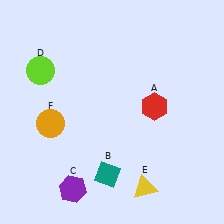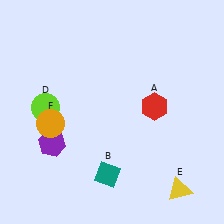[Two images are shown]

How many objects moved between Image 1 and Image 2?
3 objects moved between the two images.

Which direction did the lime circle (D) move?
The lime circle (D) moved down.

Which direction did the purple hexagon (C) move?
The purple hexagon (C) moved up.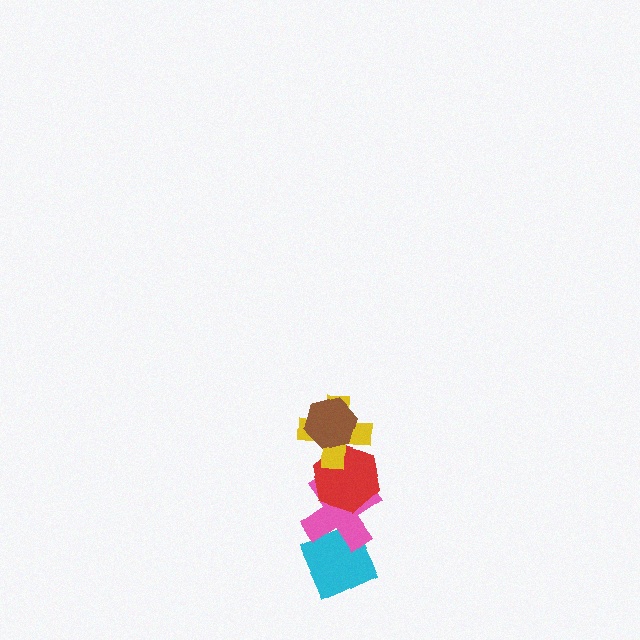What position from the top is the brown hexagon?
The brown hexagon is 1st from the top.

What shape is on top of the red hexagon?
The yellow cross is on top of the red hexagon.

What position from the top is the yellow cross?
The yellow cross is 2nd from the top.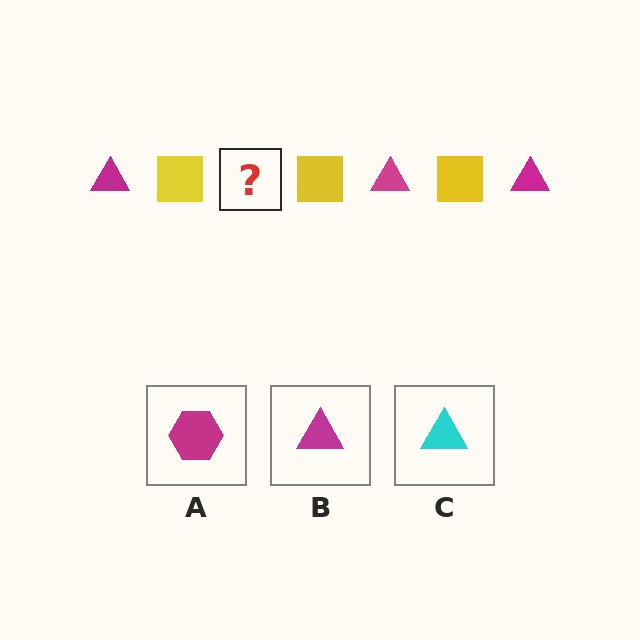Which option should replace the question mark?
Option B.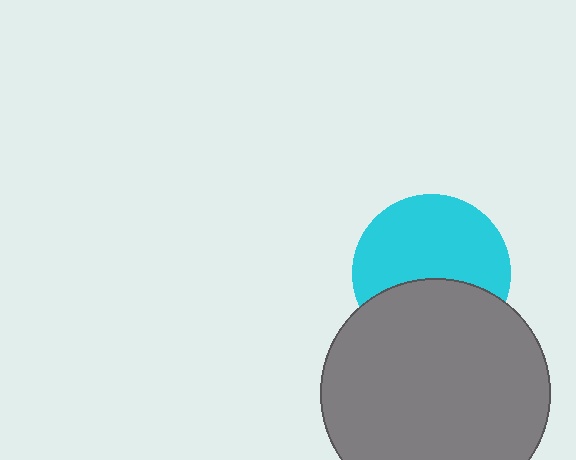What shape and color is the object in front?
The object in front is a gray circle.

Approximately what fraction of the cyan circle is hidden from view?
Roughly 39% of the cyan circle is hidden behind the gray circle.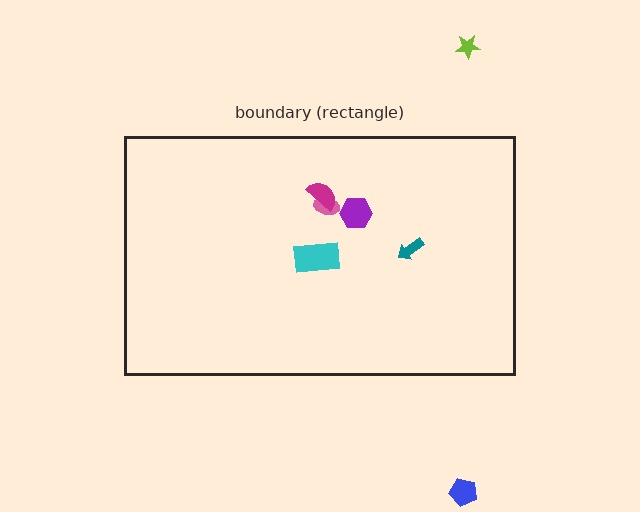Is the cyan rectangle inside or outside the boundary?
Inside.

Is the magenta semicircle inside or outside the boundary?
Inside.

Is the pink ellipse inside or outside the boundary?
Inside.